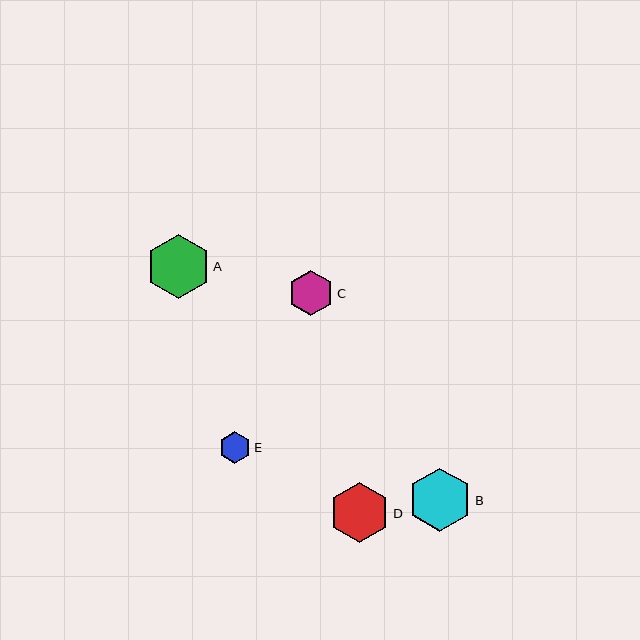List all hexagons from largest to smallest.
From largest to smallest: A, B, D, C, E.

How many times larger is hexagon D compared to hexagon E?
Hexagon D is approximately 1.9 times the size of hexagon E.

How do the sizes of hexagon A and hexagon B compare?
Hexagon A and hexagon B are approximately the same size.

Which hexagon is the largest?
Hexagon A is the largest with a size of approximately 64 pixels.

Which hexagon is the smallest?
Hexagon E is the smallest with a size of approximately 31 pixels.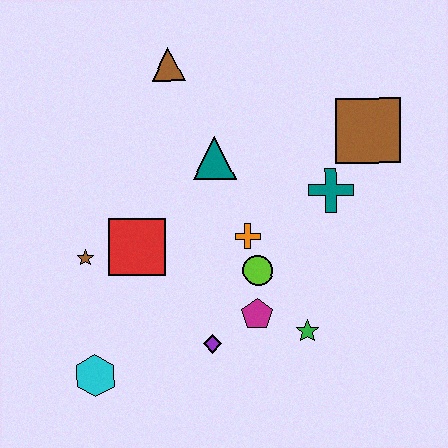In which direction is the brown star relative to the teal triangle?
The brown star is to the left of the teal triangle.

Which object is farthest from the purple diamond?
The brown triangle is farthest from the purple diamond.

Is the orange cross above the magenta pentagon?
Yes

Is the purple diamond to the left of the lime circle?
Yes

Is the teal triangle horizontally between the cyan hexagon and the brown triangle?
No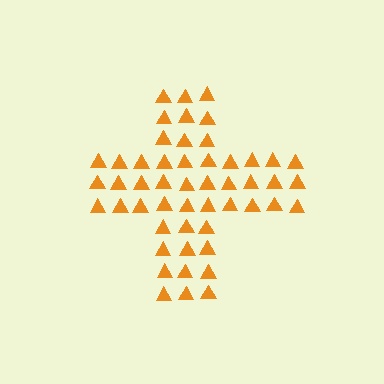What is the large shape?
The large shape is a cross.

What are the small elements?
The small elements are triangles.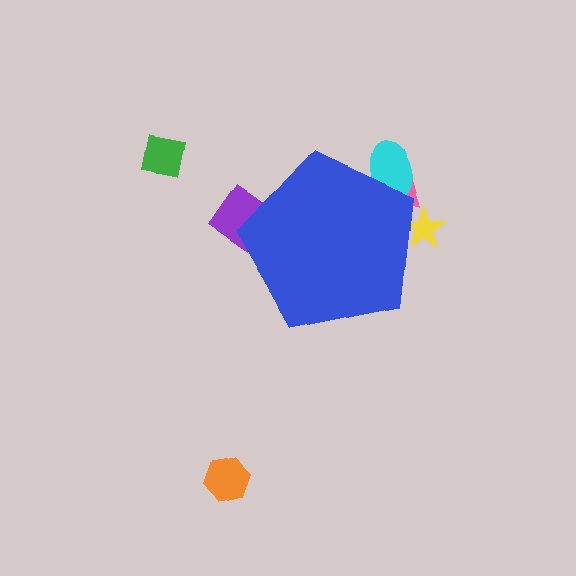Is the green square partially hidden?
No, the green square is fully visible.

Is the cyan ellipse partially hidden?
Yes, the cyan ellipse is partially hidden behind the blue pentagon.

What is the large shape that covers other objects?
A blue pentagon.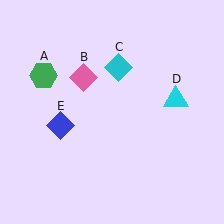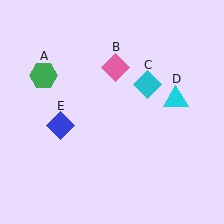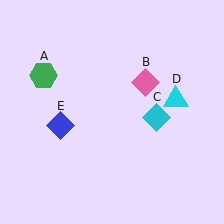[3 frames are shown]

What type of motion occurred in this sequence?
The pink diamond (object B), cyan diamond (object C) rotated clockwise around the center of the scene.